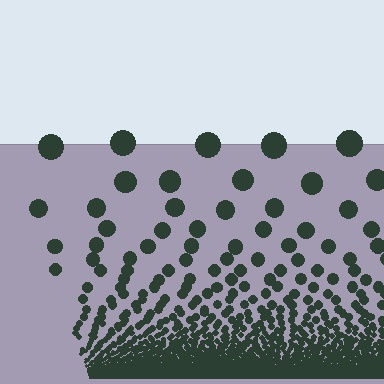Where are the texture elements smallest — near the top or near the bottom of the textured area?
Near the bottom.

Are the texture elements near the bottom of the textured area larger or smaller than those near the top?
Smaller. The gradient is inverted — elements near the bottom are smaller and denser.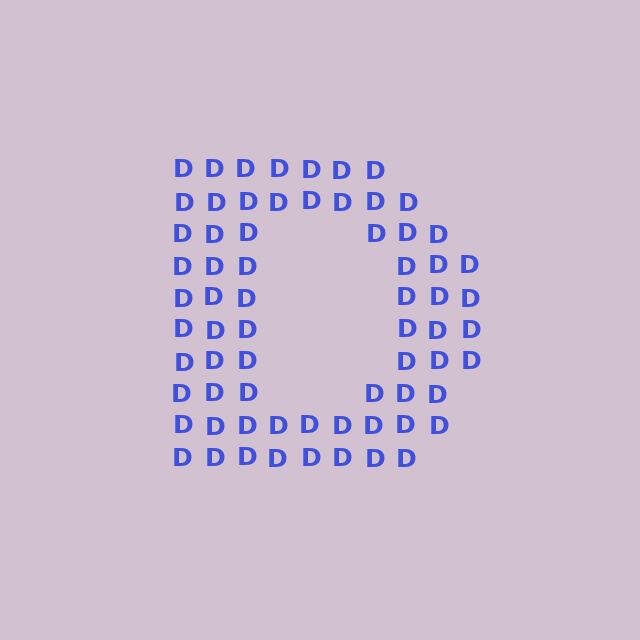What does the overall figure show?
The overall figure shows the letter D.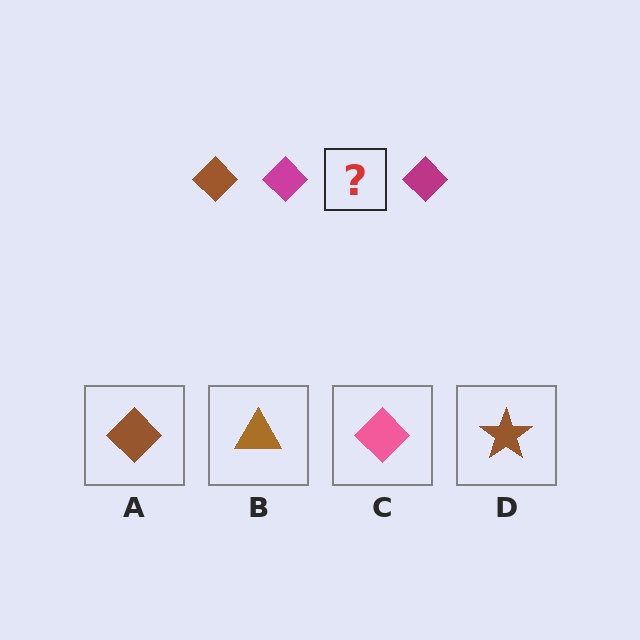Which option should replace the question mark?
Option A.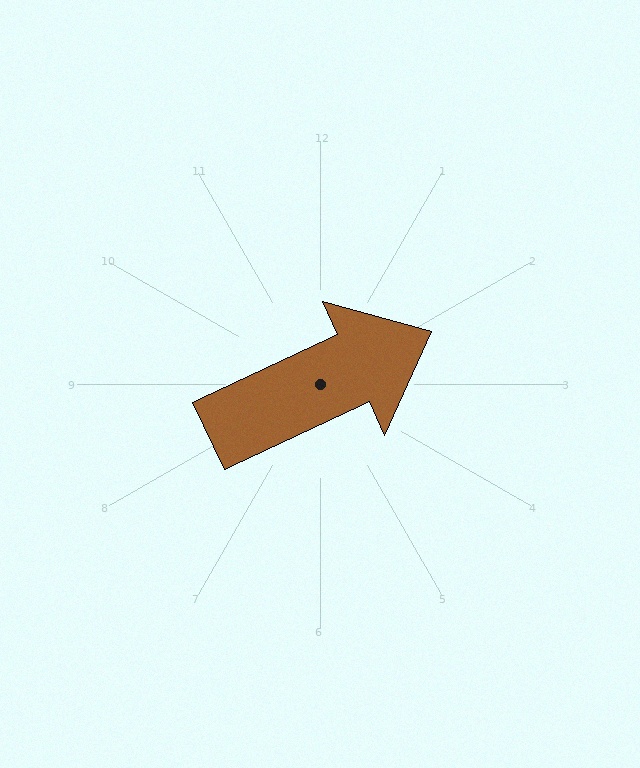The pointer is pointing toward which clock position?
Roughly 2 o'clock.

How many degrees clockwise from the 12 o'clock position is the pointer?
Approximately 65 degrees.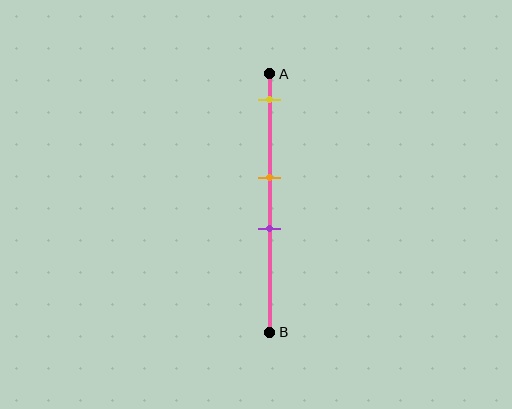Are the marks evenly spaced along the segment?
No, the marks are not evenly spaced.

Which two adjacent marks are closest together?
The orange and purple marks are the closest adjacent pair.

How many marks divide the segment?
There are 3 marks dividing the segment.